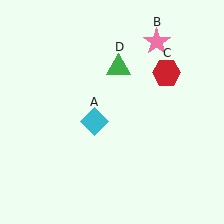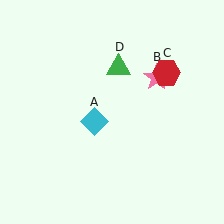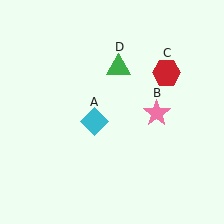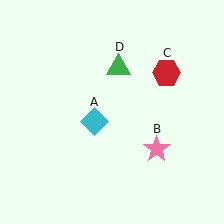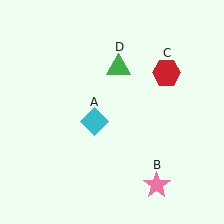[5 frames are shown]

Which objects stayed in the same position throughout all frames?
Cyan diamond (object A) and red hexagon (object C) and green triangle (object D) remained stationary.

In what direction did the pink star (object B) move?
The pink star (object B) moved down.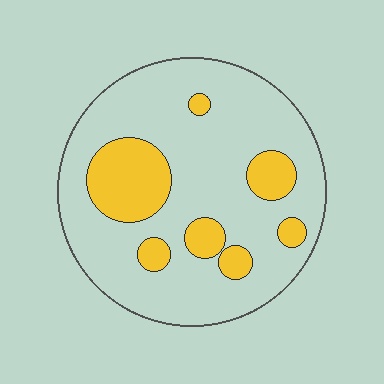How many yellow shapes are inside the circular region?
7.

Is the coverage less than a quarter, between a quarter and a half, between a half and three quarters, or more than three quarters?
Less than a quarter.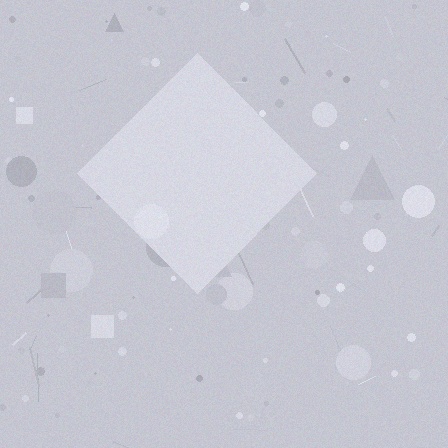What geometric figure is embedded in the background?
A diamond is embedded in the background.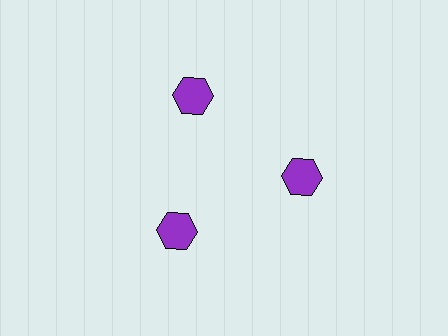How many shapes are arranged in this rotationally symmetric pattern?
There are 3 shapes, arranged in 3 groups of 1.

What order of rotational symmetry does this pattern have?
This pattern has 3-fold rotational symmetry.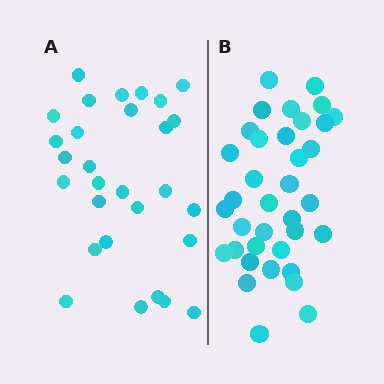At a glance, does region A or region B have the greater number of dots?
Region B (the right region) has more dots.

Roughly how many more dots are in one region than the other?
Region B has roughly 8 or so more dots than region A.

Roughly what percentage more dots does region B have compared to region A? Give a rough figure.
About 25% more.